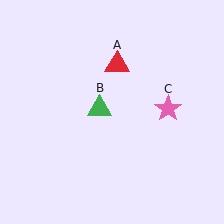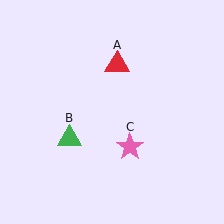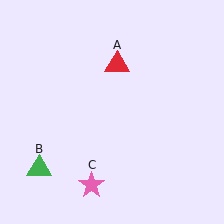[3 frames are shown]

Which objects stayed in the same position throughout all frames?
Red triangle (object A) remained stationary.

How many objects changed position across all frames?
2 objects changed position: green triangle (object B), pink star (object C).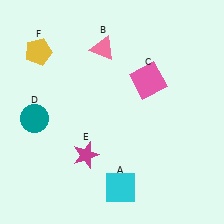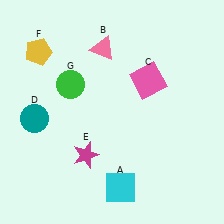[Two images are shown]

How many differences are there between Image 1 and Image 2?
There is 1 difference between the two images.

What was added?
A green circle (G) was added in Image 2.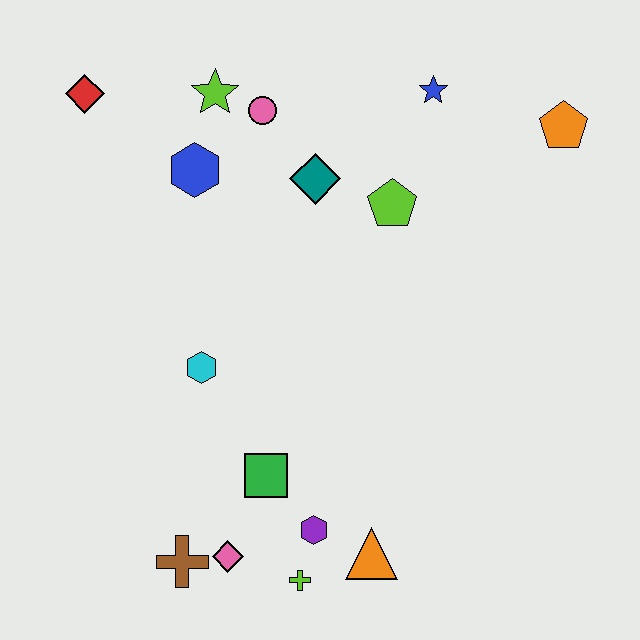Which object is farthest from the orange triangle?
The red diamond is farthest from the orange triangle.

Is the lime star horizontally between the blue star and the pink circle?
No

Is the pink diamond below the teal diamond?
Yes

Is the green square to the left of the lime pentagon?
Yes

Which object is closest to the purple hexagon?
The lime cross is closest to the purple hexagon.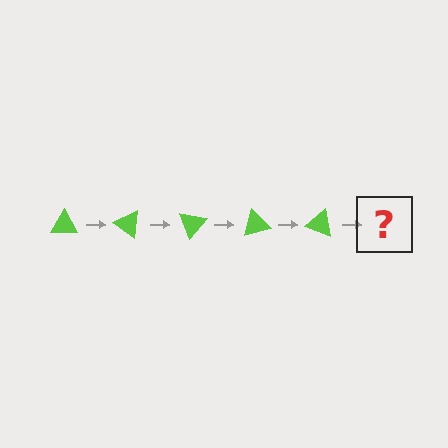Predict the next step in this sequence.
The next step is a lime triangle rotated 175 degrees.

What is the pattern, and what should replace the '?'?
The pattern is that the triangle rotates 35 degrees each step. The '?' should be a lime triangle rotated 175 degrees.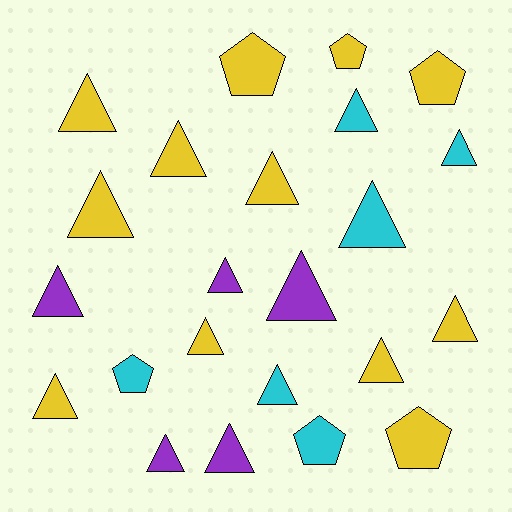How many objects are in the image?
There are 23 objects.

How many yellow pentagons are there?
There are 4 yellow pentagons.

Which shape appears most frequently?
Triangle, with 17 objects.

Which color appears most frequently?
Yellow, with 12 objects.